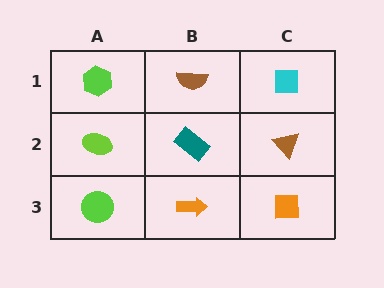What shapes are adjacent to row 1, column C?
A brown triangle (row 2, column C), a brown semicircle (row 1, column B).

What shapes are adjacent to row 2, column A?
A lime hexagon (row 1, column A), a lime circle (row 3, column A), a teal rectangle (row 2, column B).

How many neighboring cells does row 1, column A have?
2.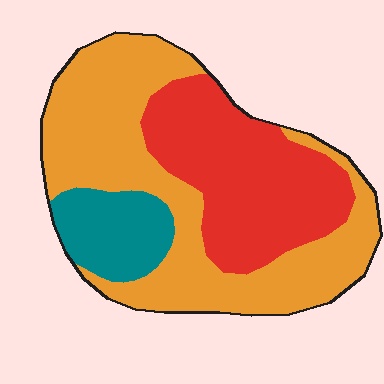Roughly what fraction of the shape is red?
Red covers about 35% of the shape.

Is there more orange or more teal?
Orange.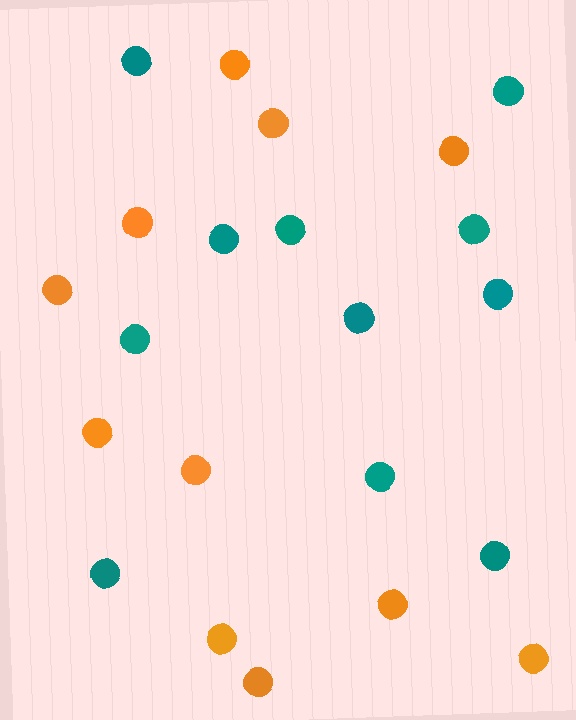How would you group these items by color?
There are 2 groups: one group of orange circles (11) and one group of teal circles (11).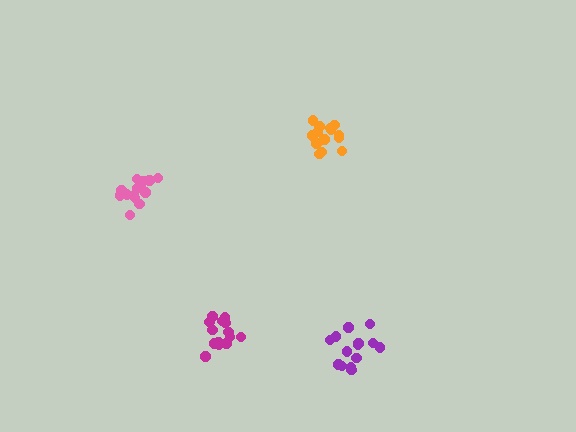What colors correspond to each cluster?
The clusters are colored: orange, purple, pink, magenta.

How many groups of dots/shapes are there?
There are 4 groups.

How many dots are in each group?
Group 1: 14 dots, Group 2: 14 dots, Group 3: 14 dots, Group 4: 15 dots (57 total).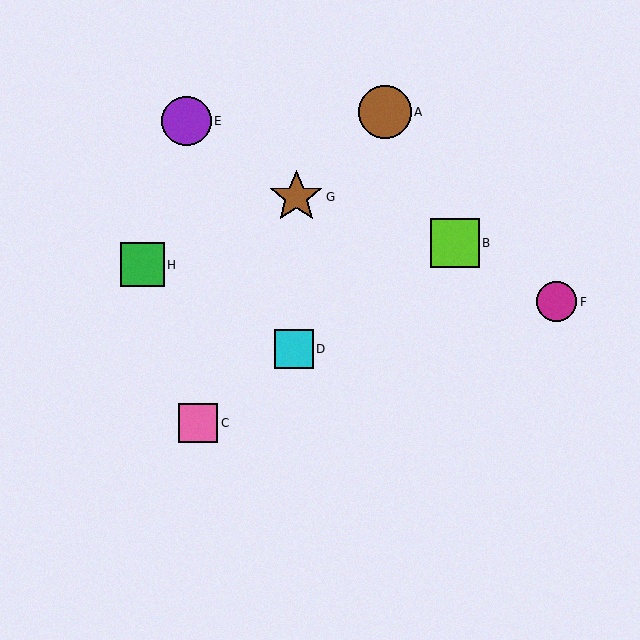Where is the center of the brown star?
The center of the brown star is at (296, 197).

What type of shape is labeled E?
Shape E is a purple circle.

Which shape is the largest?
The brown star (labeled G) is the largest.